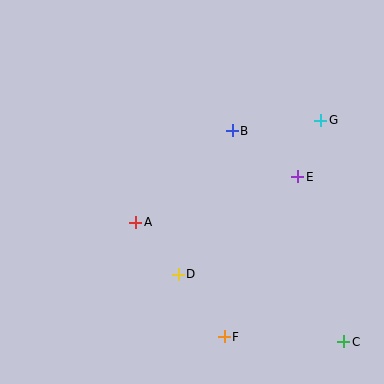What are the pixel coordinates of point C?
Point C is at (344, 342).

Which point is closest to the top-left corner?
Point A is closest to the top-left corner.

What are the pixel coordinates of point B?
Point B is at (232, 131).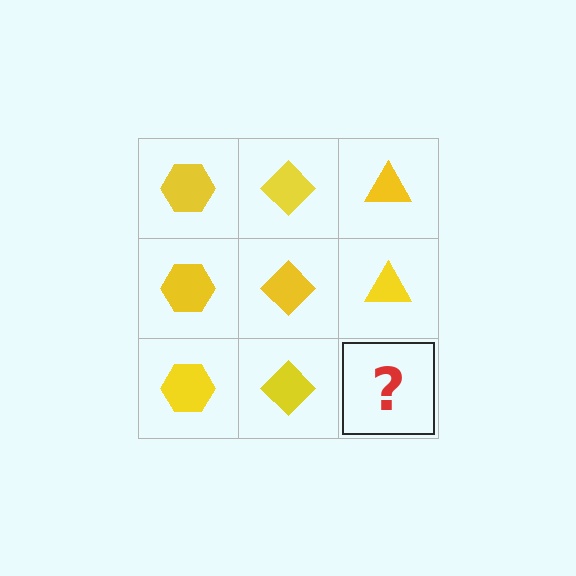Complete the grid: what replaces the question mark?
The question mark should be replaced with a yellow triangle.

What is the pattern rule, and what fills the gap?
The rule is that each column has a consistent shape. The gap should be filled with a yellow triangle.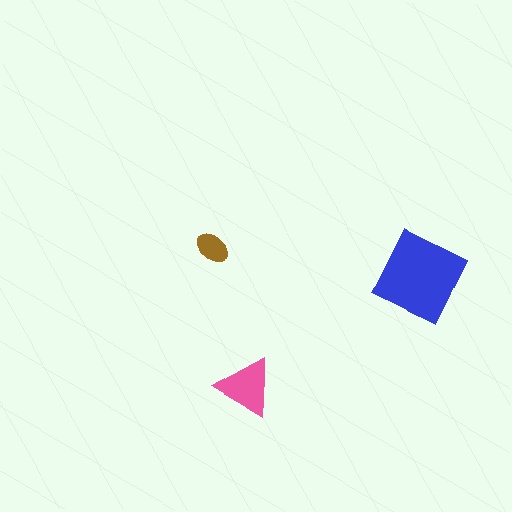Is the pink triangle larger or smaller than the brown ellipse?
Larger.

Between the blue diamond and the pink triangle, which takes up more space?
The blue diamond.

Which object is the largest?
The blue diamond.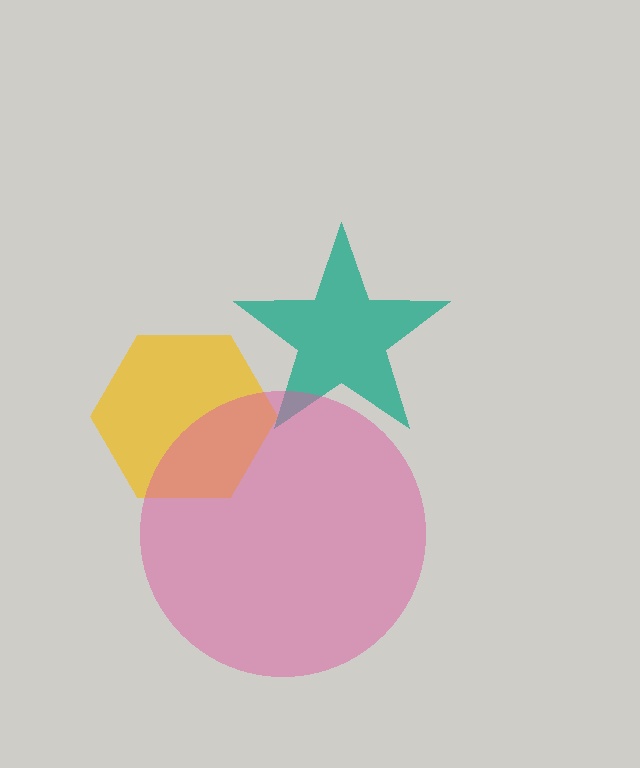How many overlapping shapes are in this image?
There are 3 overlapping shapes in the image.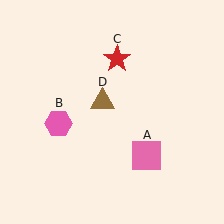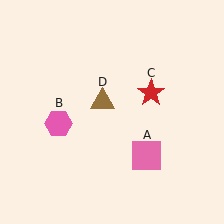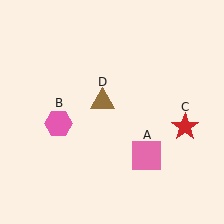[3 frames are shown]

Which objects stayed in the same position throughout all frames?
Pink square (object A) and pink hexagon (object B) and brown triangle (object D) remained stationary.